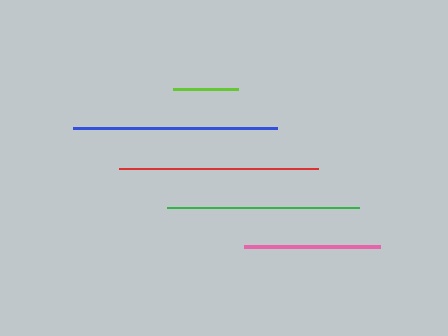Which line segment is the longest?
The blue line is the longest at approximately 204 pixels.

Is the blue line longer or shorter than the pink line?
The blue line is longer than the pink line.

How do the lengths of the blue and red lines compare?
The blue and red lines are approximately the same length.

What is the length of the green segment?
The green segment is approximately 192 pixels long.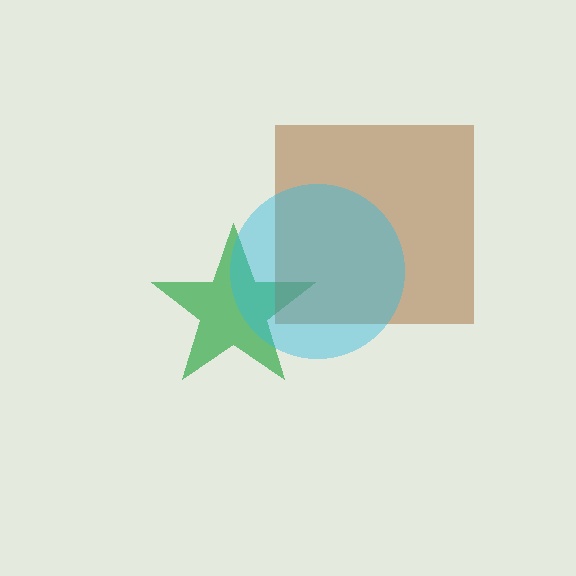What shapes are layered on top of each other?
The layered shapes are: a green star, a brown square, a cyan circle.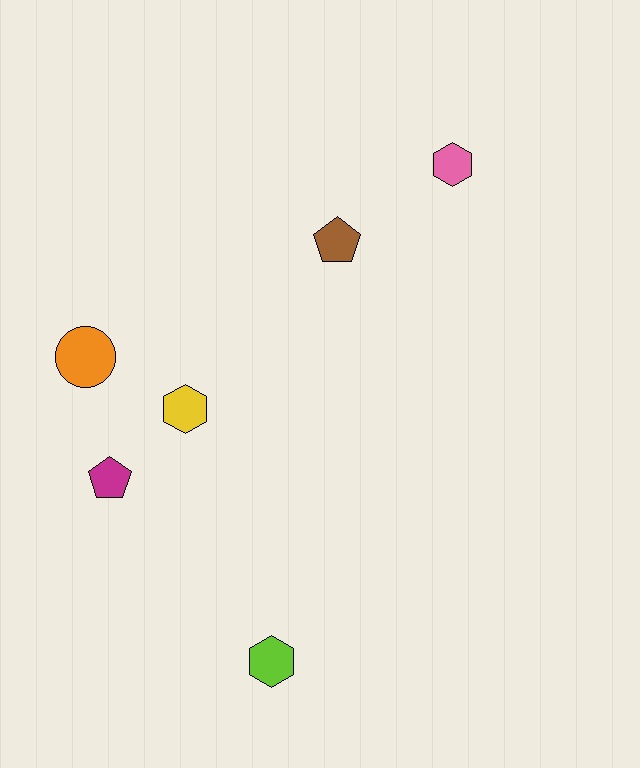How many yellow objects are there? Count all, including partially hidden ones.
There is 1 yellow object.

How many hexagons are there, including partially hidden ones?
There are 3 hexagons.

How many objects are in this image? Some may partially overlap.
There are 6 objects.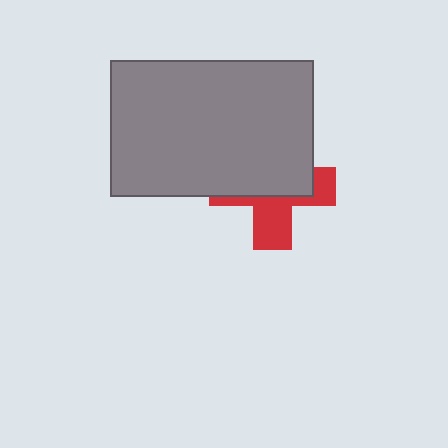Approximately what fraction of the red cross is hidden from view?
Roughly 59% of the red cross is hidden behind the gray rectangle.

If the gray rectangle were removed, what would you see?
You would see the complete red cross.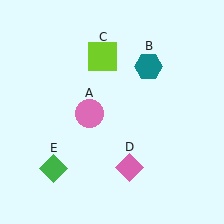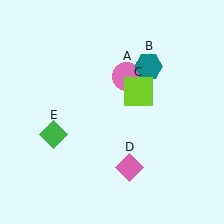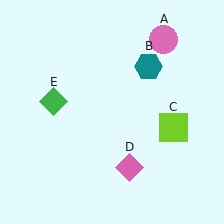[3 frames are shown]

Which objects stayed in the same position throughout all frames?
Teal hexagon (object B) and pink diamond (object D) remained stationary.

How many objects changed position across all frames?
3 objects changed position: pink circle (object A), lime square (object C), green diamond (object E).